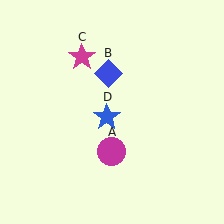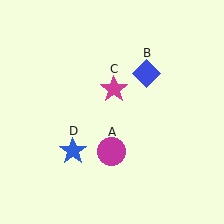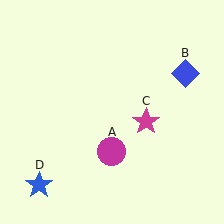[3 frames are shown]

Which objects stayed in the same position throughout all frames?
Magenta circle (object A) remained stationary.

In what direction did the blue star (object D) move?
The blue star (object D) moved down and to the left.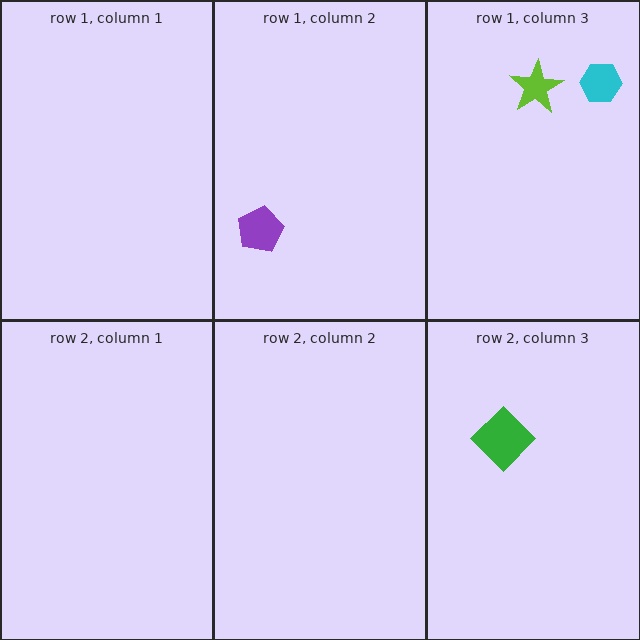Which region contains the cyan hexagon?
The row 1, column 3 region.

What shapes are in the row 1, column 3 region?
The lime star, the cyan hexagon.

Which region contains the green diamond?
The row 2, column 3 region.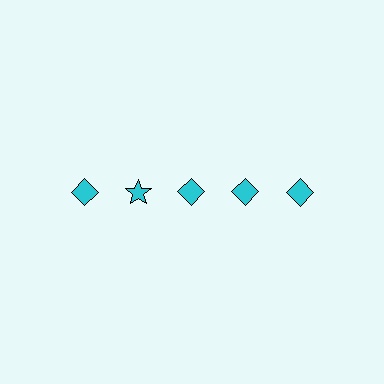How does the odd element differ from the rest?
It has a different shape: star instead of diamond.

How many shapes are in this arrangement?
There are 5 shapes arranged in a grid pattern.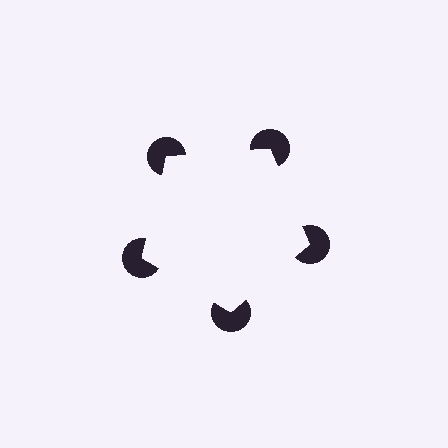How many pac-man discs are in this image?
There are 5 — one at each vertex of the illusory pentagon.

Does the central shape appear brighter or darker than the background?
It typically appears slightly brighter than the background, even though no actual brightness change is drawn.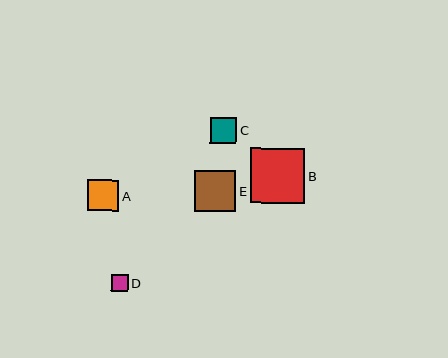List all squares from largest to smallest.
From largest to smallest: B, E, A, C, D.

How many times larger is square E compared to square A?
Square E is approximately 1.3 times the size of square A.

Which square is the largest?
Square B is the largest with a size of approximately 55 pixels.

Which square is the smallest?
Square D is the smallest with a size of approximately 17 pixels.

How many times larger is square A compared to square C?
Square A is approximately 1.2 times the size of square C.